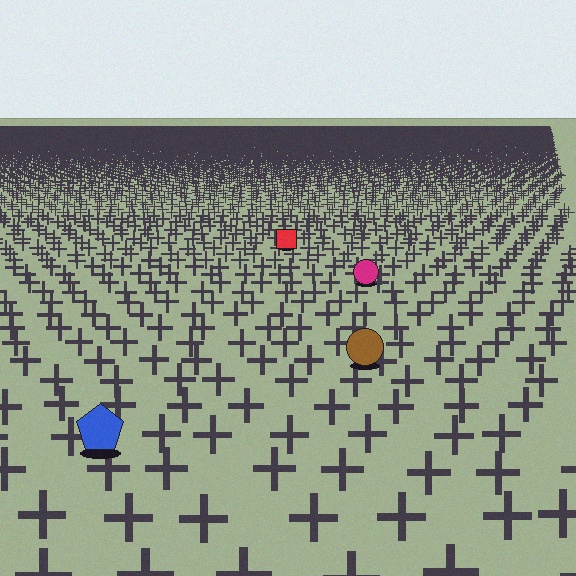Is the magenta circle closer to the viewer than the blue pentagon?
No. The blue pentagon is closer — you can tell from the texture gradient: the ground texture is coarser near it.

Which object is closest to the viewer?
The blue pentagon is closest. The texture marks near it are larger and more spread out.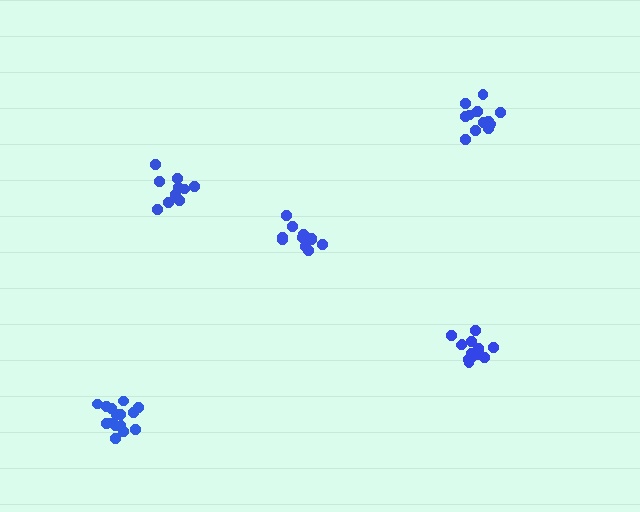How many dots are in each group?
Group 1: 15 dots, Group 2: 11 dots, Group 3: 15 dots, Group 4: 13 dots, Group 5: 10 dots (64 total).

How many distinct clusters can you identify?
There are 5 distinct clusters.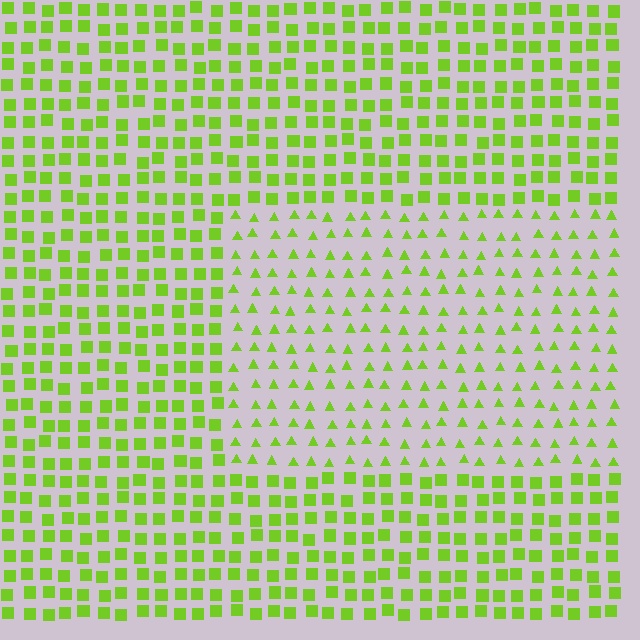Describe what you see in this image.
The image is filled with small lime elements arranged in a uniform grid. A rectangle-shaped region contains triangles, while the surrounding area contains squares. The boundary is defined purely by the change in element shape.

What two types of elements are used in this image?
The image uses triangles inside the rectangle region and squares outside it.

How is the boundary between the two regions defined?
The boundary is defined by a change in element shape: triangles inside vs. squares outside. All elements share the same color and spacing.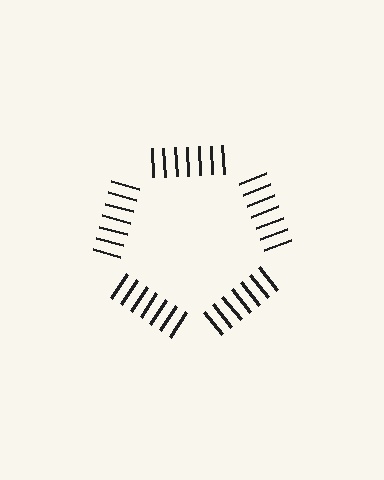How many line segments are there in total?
35 — 7 along each of the 5 edges.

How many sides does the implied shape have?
5 sides — the line-ends trace a pentagon.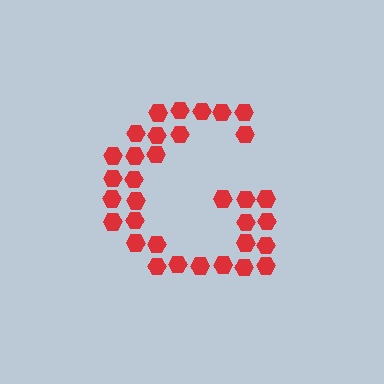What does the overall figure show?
The overall figure shows the letter G.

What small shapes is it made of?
It is made of small hexagons.